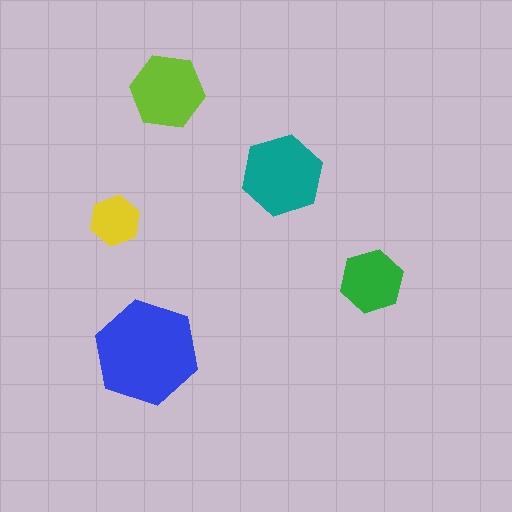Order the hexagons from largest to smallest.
the blue one, the teal one, the lime one, the green one, the yellow one.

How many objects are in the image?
There are 5 objects in the image.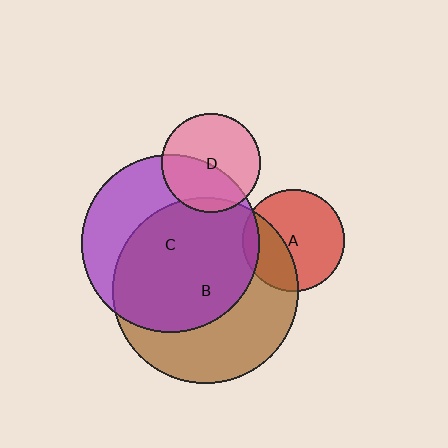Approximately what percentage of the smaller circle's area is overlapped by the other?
Approximately 10%.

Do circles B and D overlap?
Yes.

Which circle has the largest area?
Circle B (brown).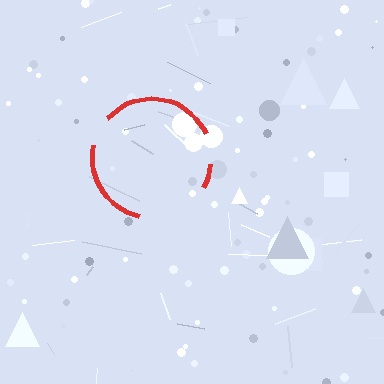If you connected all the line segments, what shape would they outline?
They would outline a circle.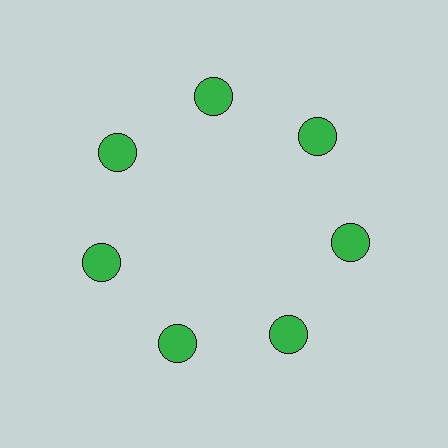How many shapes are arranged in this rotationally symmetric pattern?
There are 7 shapes, arranged in 7 groups of 1.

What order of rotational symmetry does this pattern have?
This pattern has 7-fold rotational symmetry.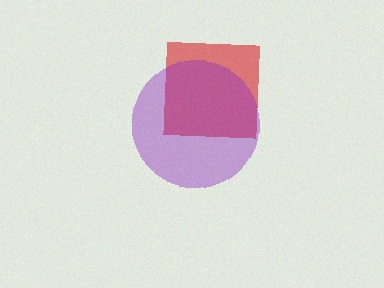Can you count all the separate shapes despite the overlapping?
Yes, there are 2 separate shapes.